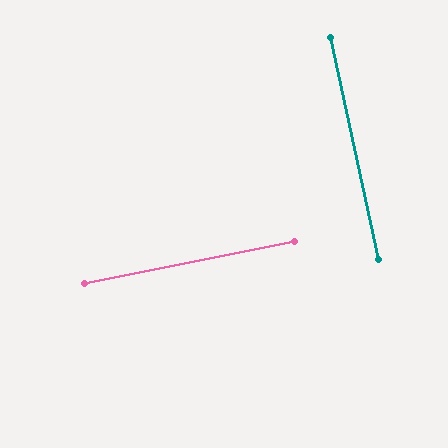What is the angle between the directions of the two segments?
Approximately 89 degrees.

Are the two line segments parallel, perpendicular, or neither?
Perpendicular — they meet at approximately 89°.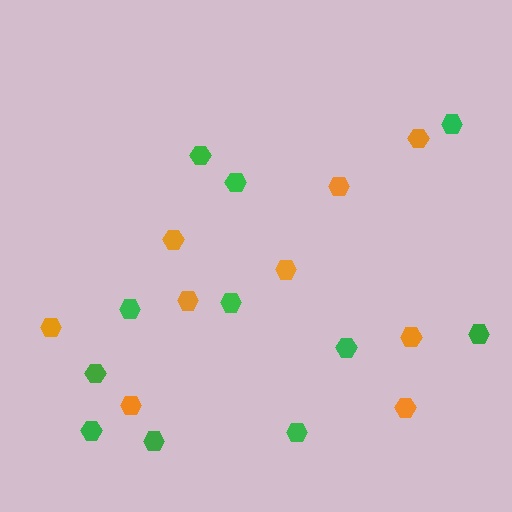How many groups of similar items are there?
There are 2 groups: one group of green hexagons (11) and one group of orange hexagons (9).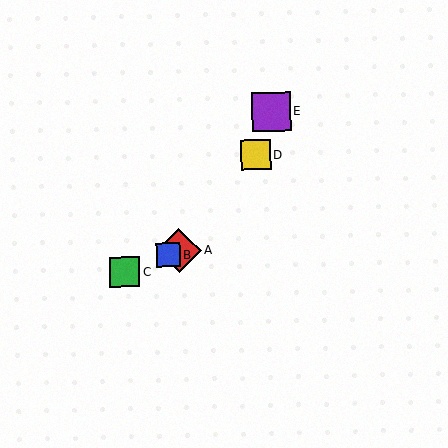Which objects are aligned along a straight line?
Objects A, B, C are aligned along a straight line.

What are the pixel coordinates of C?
Object C is at (125, 272).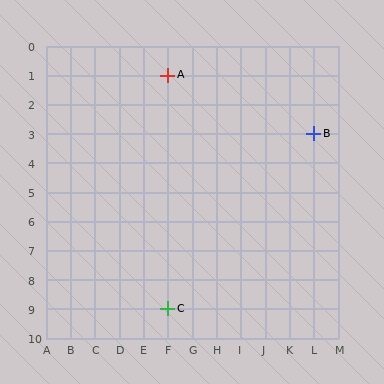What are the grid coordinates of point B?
Point B is at grid coordinates (L, 3).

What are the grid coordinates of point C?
Point C is at grid coordinates (F, 9).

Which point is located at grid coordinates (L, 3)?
Point B is at (L, 3).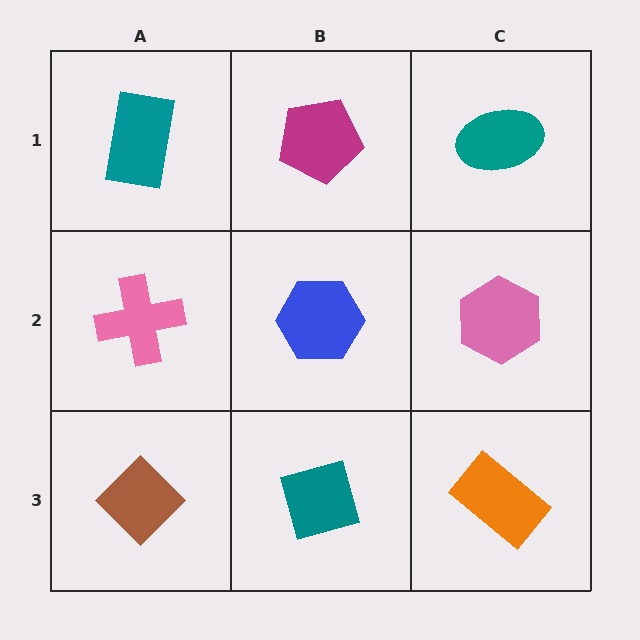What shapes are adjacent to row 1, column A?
A pink cross (row 2, column A), a magenta pentagon (row 1, column B).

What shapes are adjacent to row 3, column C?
A pink hexagon (row 2, column C), a teal diamond (row 3, column B).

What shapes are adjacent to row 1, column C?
A pink hexagon (row 2, column C), a magenta pentagon (row 1, column B).